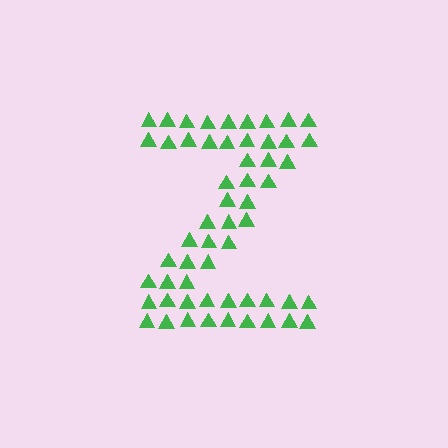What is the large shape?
The large shape is the letter Z.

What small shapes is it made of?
It is made of small triangles.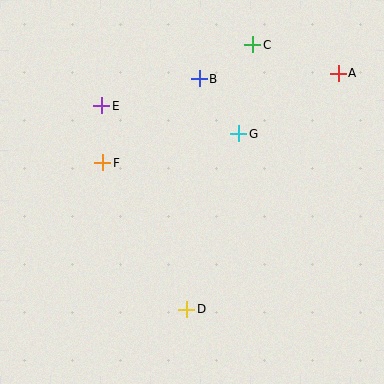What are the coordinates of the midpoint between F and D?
The midpoint between F and D is at (145, 236).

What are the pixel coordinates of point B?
Point B is at (199, 79).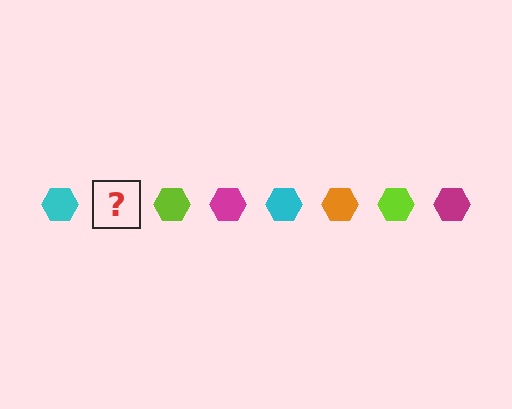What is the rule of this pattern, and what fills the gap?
The rule is that the pattern cycles through cyan, orange, lime, magenta hexagons. The gap should be filled with an orange hexagon.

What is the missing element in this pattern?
The missing element is an orange hexagon.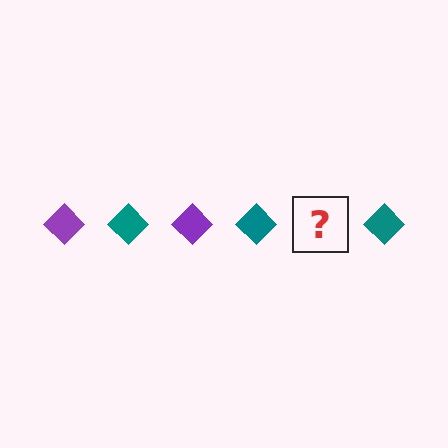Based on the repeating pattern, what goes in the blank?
The blank should be a purple diamond.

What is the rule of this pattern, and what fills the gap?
The rule is that the pattern cycles through purple, teal diamonds. The gap should be filled with a purple diamond.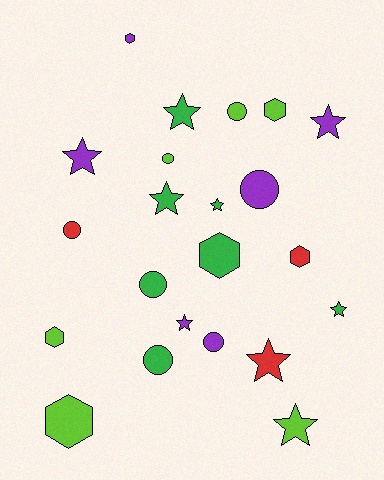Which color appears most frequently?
Green, with 7 objects.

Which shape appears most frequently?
Star, with 9 objects.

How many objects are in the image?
There are 22 objects.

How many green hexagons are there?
There is 1 green hexagon.